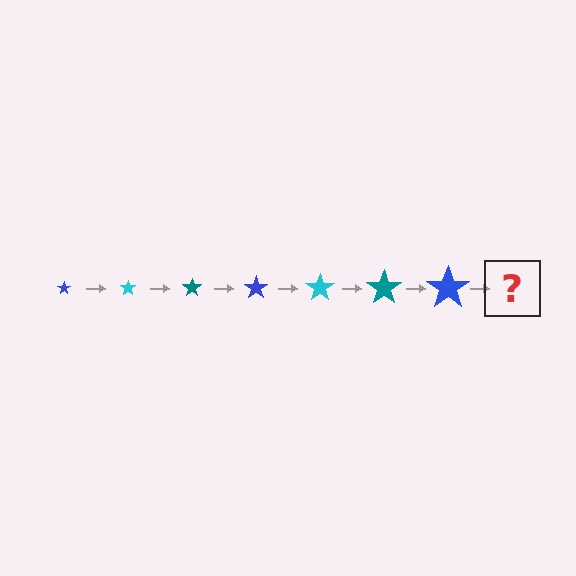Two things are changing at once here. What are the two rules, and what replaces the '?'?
The two rules are that the star grows larger each step and the color cycles through blue, cyan, and teal. The '?' should be a cyan star, larger than the previous one.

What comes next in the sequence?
The next element should be a cyan star, larger than the previous one.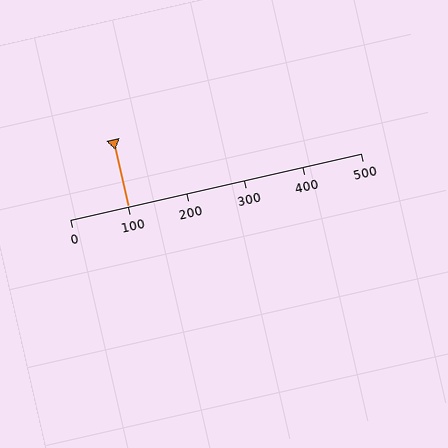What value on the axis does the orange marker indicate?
The marker indicates approximately 100.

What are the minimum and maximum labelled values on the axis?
The axis runs from 0 to 500.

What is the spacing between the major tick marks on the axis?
The major ticks are spaced 100 apart.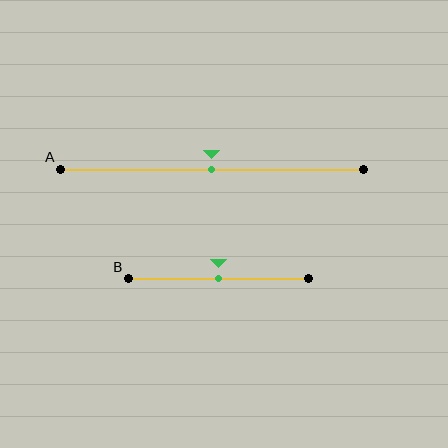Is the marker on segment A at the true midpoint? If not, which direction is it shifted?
Yes, the marker on segment A is at the true midpoint.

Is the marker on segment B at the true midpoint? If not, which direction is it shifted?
Yes, the marker on segment B is at the true midpoint.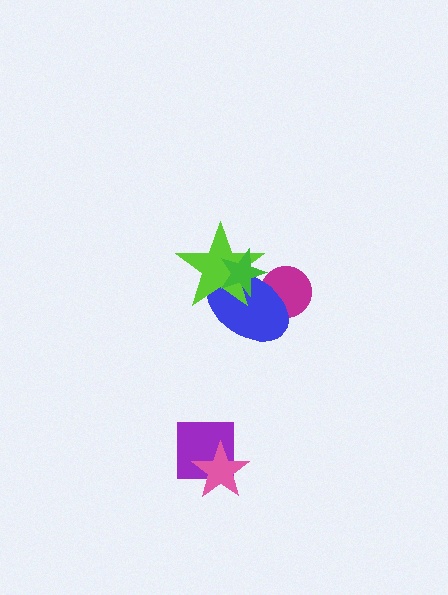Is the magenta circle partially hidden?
Yes, it is partially covered by another shape.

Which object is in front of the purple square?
The pink star is in front of the purple square.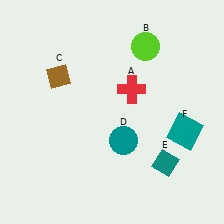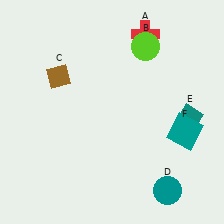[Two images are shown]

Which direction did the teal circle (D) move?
The teal circle (D) moved down.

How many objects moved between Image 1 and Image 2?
3 objects moved between the two images.